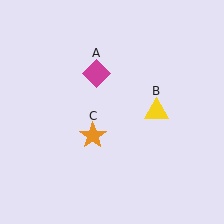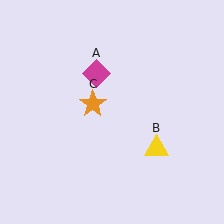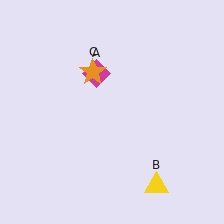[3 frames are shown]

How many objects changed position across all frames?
2 objects changed position: yellow triangle (object B), orange star (object C).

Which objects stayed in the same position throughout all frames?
Magenta diamond (object A) remained stationary.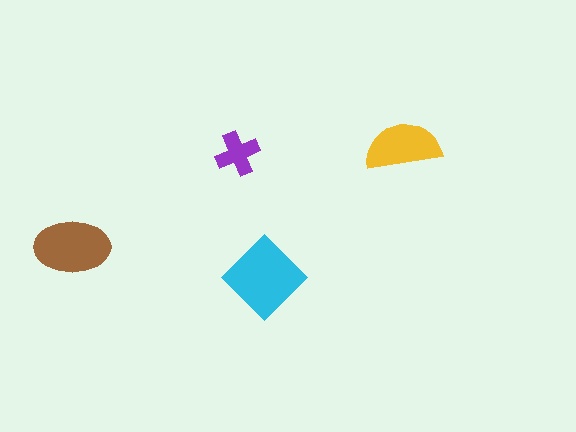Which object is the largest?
The cyan diamond.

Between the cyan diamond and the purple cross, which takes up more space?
The cyan diamond.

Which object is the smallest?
The purple cross.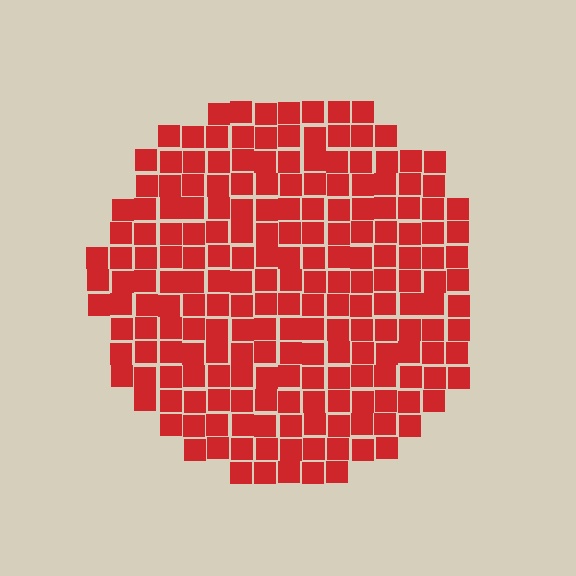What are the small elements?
The small elements are squares.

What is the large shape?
The large shape is a circle.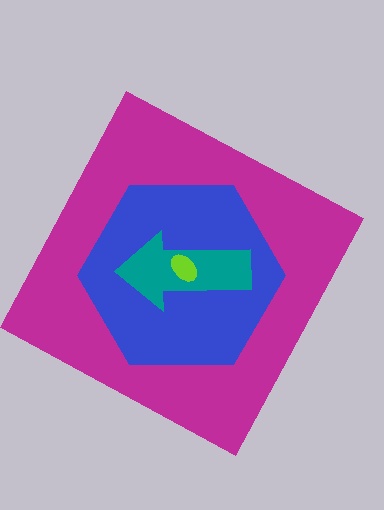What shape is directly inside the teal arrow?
The lime ellipse.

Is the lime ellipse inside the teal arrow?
Yes.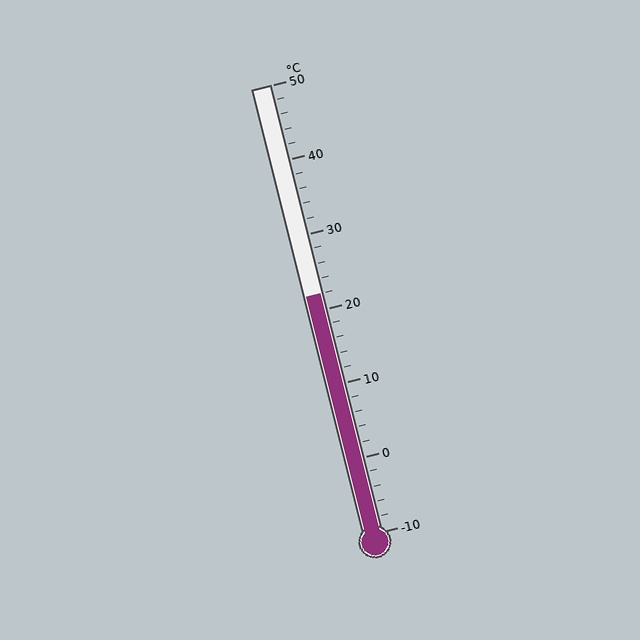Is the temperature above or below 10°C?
The temperature is above 10°C.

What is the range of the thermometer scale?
The thermometer scale ranges from -10°C to 50°C.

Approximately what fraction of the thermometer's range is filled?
The thermometer is filled to approximately 55% of its range.